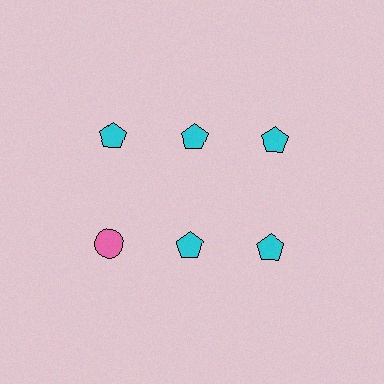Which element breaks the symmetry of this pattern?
The pink circle in the second row, leftmost column breaks the symmetry. All other shapes are cyan pentagons.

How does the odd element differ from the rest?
It differs in both color (pink instead of cyan) and shape (circle instead of pentagon).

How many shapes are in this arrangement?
There are 6 shapes arranged in a grid pattern.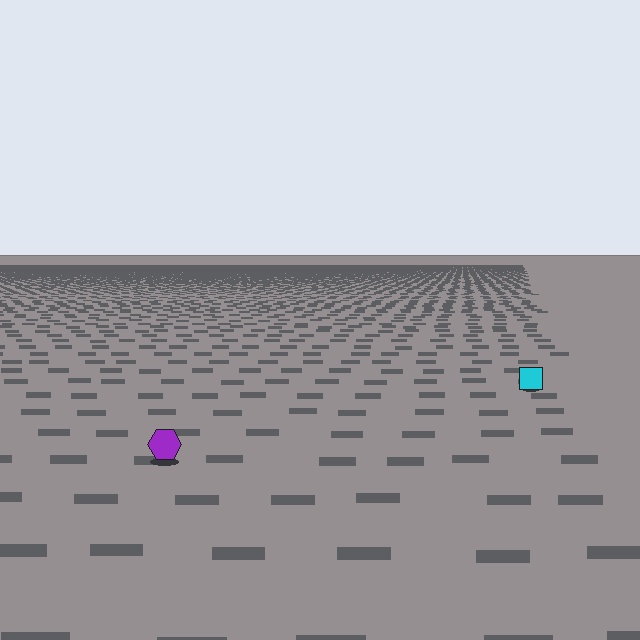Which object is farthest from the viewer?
The cyan square is farthest from the viewer. It appears smaller and the ground texture around it is denser.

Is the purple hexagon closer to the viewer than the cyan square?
Yes. The purple hexagon is closer — you can tell from the texture gradient: the ground texture is coarser near it.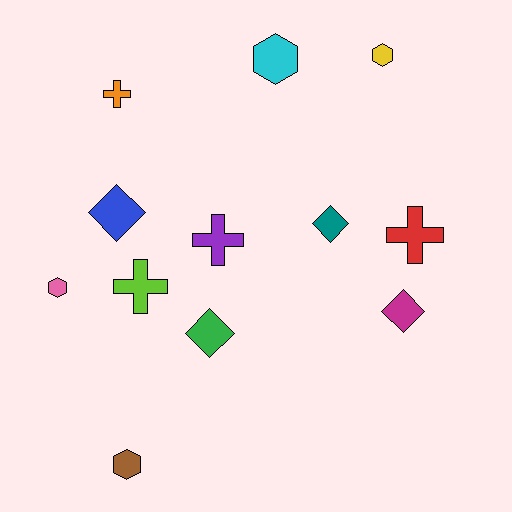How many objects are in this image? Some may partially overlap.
There are 12 objects.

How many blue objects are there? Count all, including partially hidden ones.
There is 1 blue object.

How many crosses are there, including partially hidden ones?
There are 4 crosses.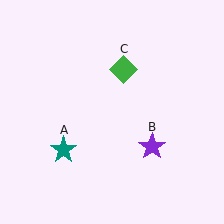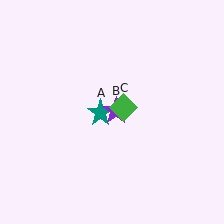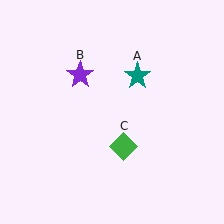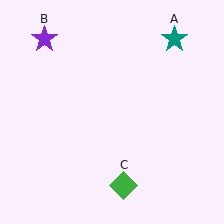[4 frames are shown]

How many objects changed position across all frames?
3 objects changed position: teal star (object A), purple star (object B), green diamond (object C).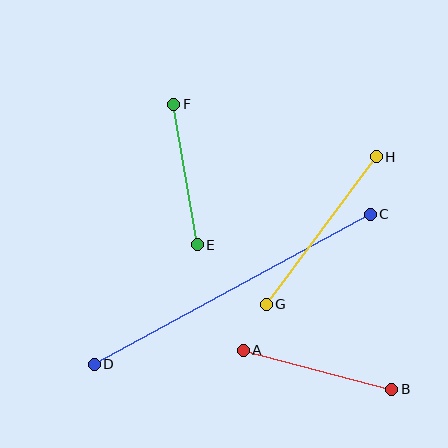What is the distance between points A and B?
The distance is approximately 153 pixels.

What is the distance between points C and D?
The distance is approximately 314 pixels.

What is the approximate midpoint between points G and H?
The midpoint is at approximately (321, 230) pixels.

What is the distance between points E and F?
The distance is approximately 143 pixels.